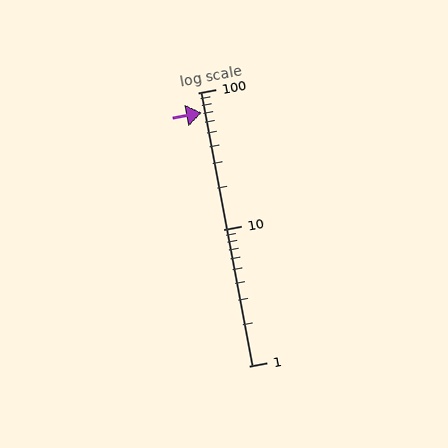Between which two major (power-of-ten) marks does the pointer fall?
The pointer is between 10 and 100.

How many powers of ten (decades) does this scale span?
The scale spans 2 decades, from 1 to 100.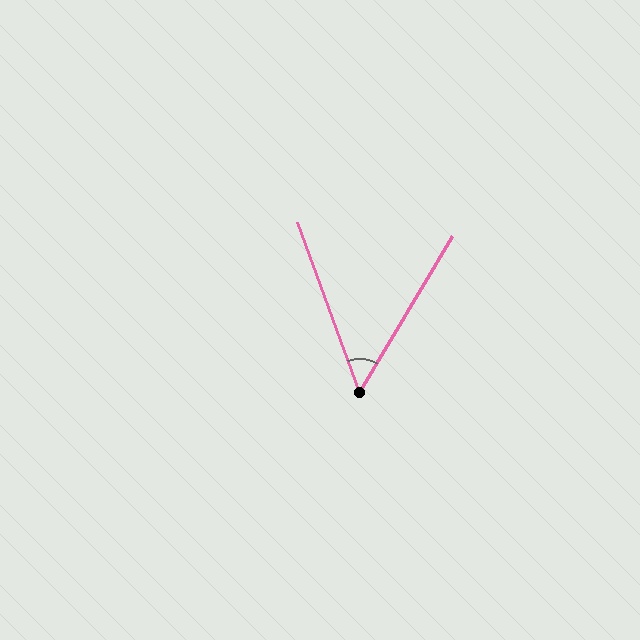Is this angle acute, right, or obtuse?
It is acute.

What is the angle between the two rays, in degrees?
Approximately 51 degrees.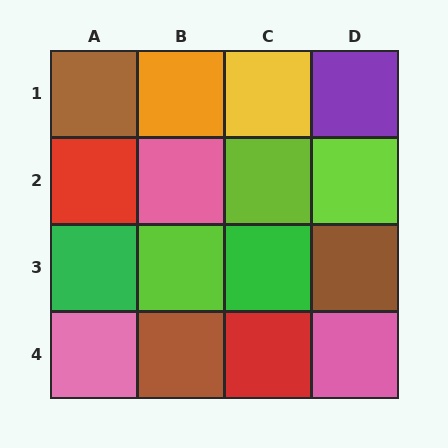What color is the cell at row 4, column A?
Pink.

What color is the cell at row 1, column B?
Orange.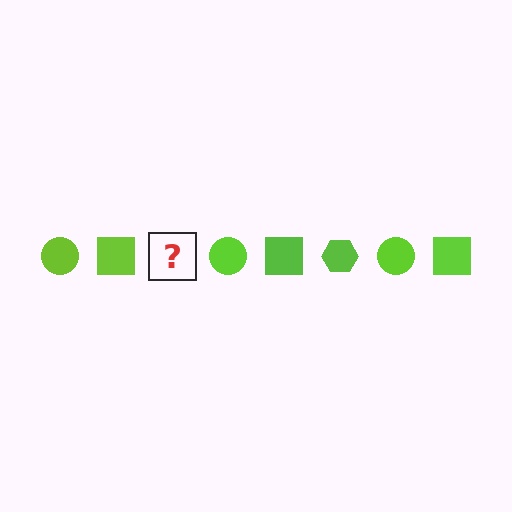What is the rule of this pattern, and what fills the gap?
The rule is that the pattern cycles through circle, square, hexagon shapes in lime. The gap should be filled with a lime hexagon.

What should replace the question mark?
The question mark should be replaced with a lime hexagon.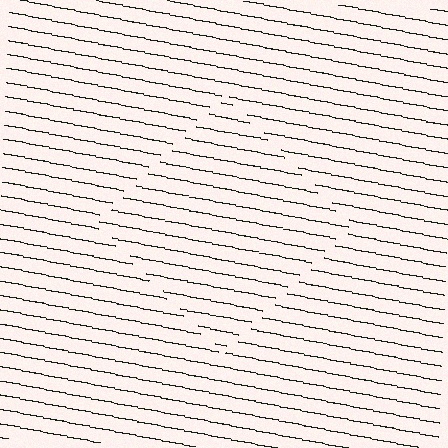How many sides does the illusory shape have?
4 sides — the line-ends trace a square.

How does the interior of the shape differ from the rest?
The interior of the shape contains the same grating, shifted by half a period — the contour is defined by the phase discontinuity where line-ends from the inner and outer gratings abut.